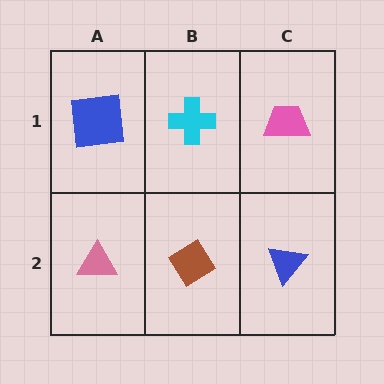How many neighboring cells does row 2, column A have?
2.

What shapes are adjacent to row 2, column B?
A cyan cross (row 1, column B), a pink triangle (row 2, column A), a blue triangle (row 2, column C).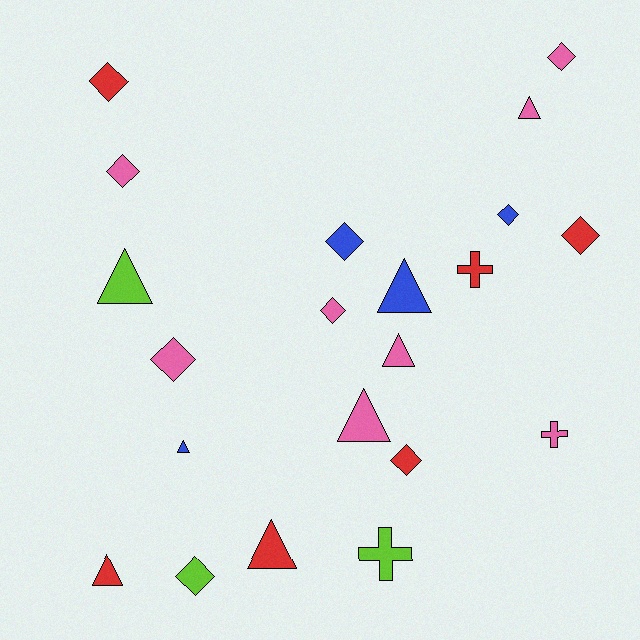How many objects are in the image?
There are 21 objects.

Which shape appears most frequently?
Diamond, with 10 objects.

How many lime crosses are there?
There is 1 lime cross.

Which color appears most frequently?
Pink, with 8 objects.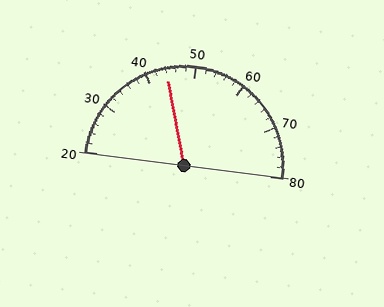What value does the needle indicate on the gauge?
The needle indicates approximately 44.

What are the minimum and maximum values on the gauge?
The gauge ranges from 20 to 80.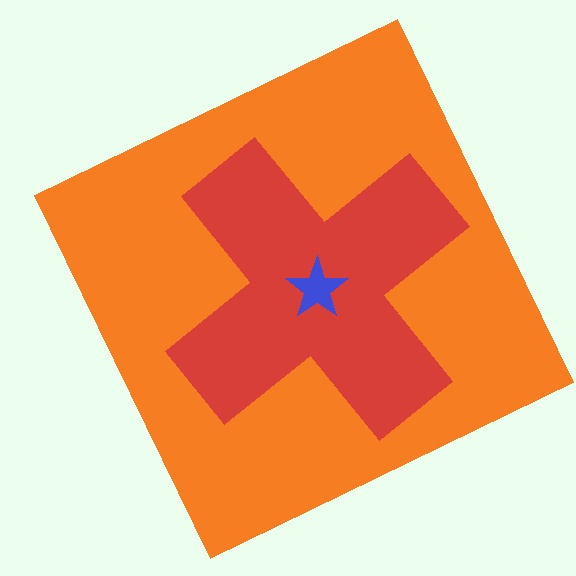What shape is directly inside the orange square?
The red cross.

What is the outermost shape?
The orange square.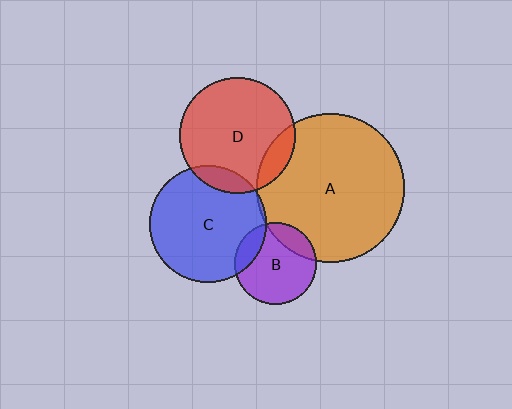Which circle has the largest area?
Circle A (orange).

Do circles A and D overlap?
Yes.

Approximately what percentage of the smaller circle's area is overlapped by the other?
Approximately 15%.